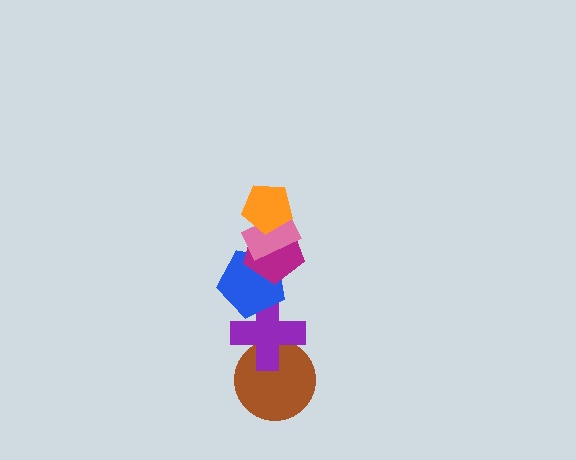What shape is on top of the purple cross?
The blue pentagon is on top of the purple cross.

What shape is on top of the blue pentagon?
The magenta pentagon is on top of the blue pentagon.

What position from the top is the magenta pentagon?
The magenta pentagon is 3rd from the top.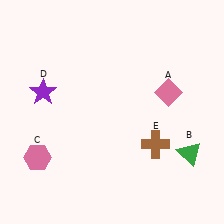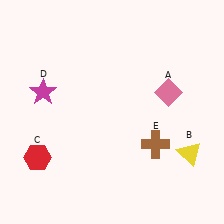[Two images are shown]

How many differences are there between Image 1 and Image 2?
There are 3 differences between the two images.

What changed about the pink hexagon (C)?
In Image 1, C is pink. In Image 2, it changed to red.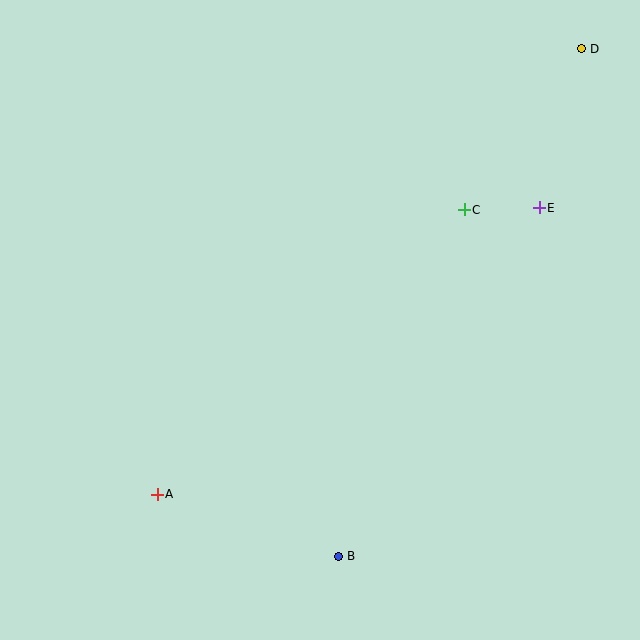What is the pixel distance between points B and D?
The distance between B and D is 563 pixels.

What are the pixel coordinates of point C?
Point C is at (464, 210).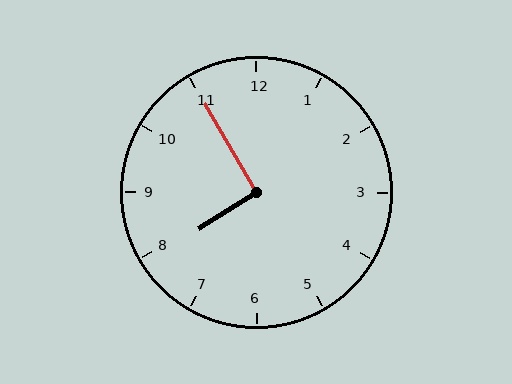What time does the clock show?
7:55.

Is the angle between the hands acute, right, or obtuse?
It is right.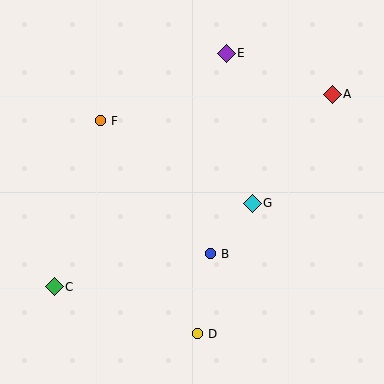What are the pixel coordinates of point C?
Point C is at (54, 287).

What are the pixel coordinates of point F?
Point F is at (100, 121).